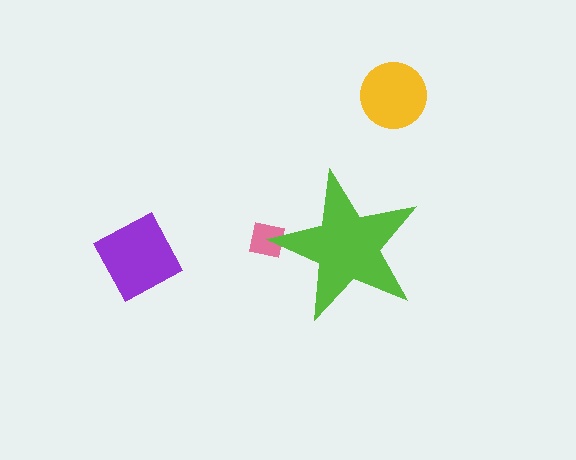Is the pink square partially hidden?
Yes, the pink square is partially hidden behind the lime star.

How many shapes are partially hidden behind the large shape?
1 shape is partially hidden.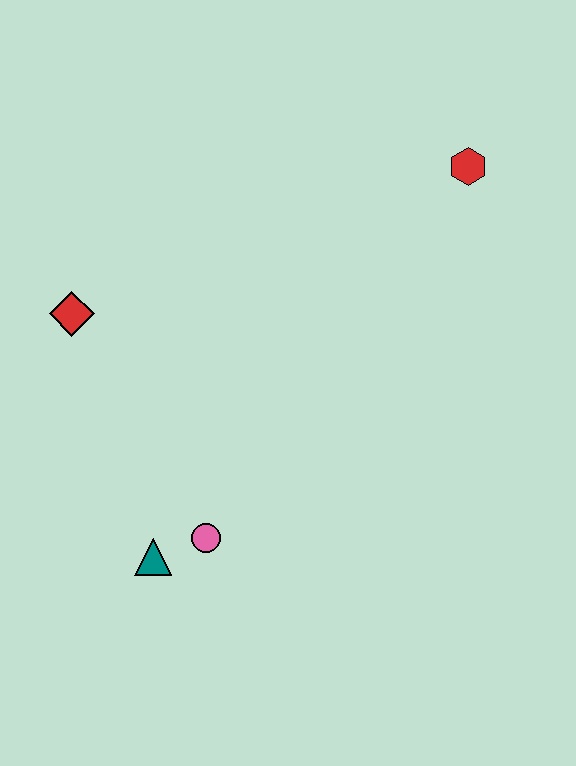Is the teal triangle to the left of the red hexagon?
Yes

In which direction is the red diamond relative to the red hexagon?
The red diamond is to the left of the red hexagon.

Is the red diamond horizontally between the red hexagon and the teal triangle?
No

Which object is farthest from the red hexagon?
The teal triangle is farthest from the red hexagon.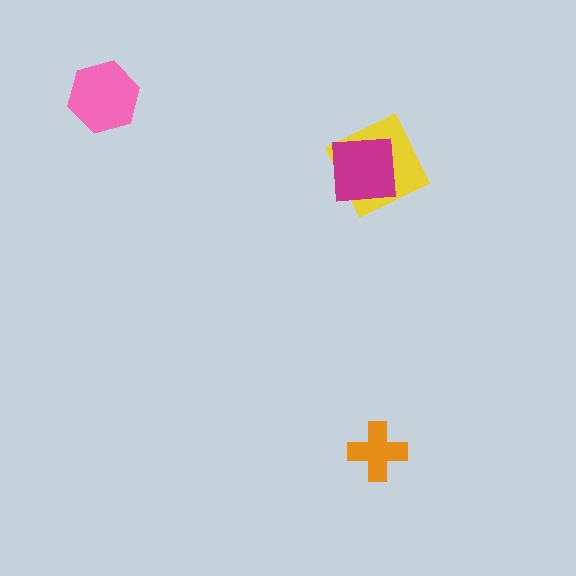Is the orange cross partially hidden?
No, no other shape covers it.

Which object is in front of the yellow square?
The magenta square is in front of the yellow square.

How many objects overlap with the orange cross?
0 objects overlap with the orange cross.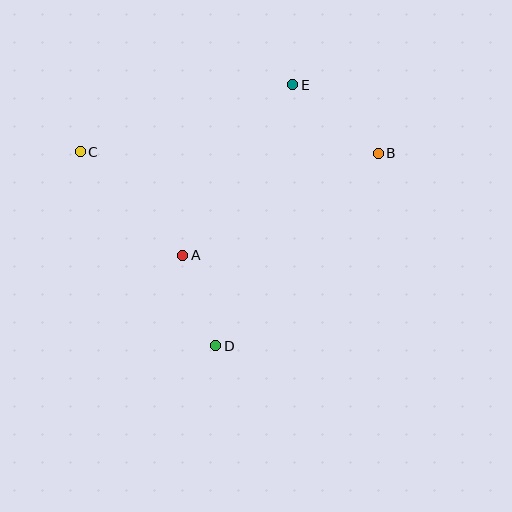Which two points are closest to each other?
Points A and D are closest to each other.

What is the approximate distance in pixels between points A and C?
The distance between A and C is approximately 146 pixels.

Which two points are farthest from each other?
Points B and C are farthest from each other.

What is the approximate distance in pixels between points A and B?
The distance between A and B is approximately 221 pixels.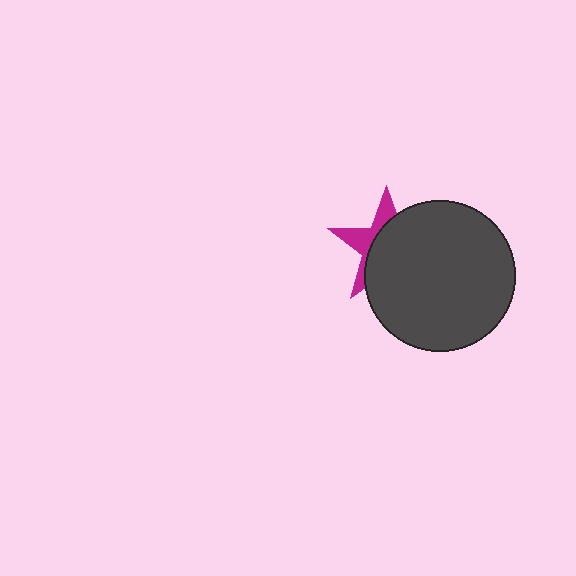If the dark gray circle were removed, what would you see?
You would see the complete magenta star.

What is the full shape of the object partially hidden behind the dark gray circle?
The partially hidden object is a magenta star.